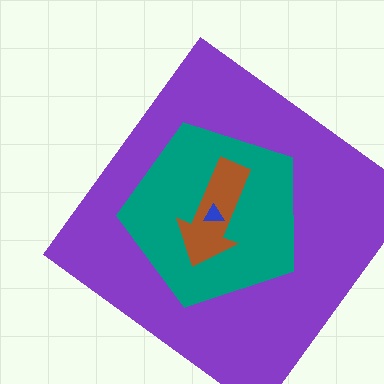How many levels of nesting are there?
4.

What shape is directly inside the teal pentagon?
The brown arrow.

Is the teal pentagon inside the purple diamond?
Yes.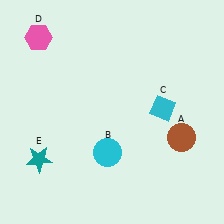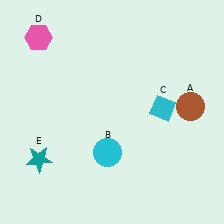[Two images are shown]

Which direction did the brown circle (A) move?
The brown circle (A) moved up.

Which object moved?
The brown circle (A) moved up.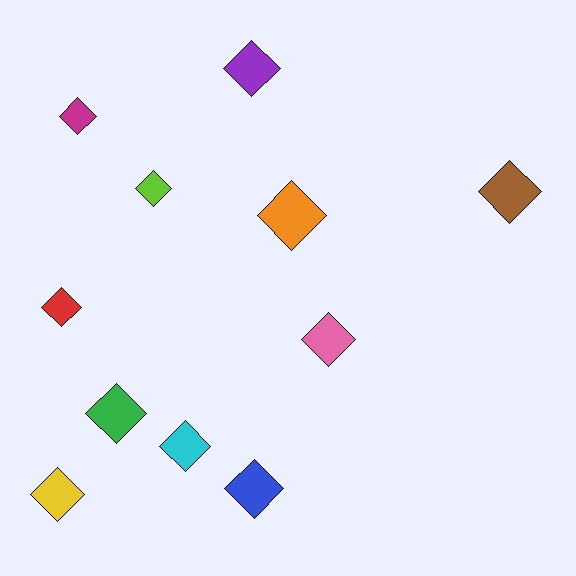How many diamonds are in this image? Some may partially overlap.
There are 11 diamonds.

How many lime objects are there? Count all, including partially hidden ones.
There is 1 lime object.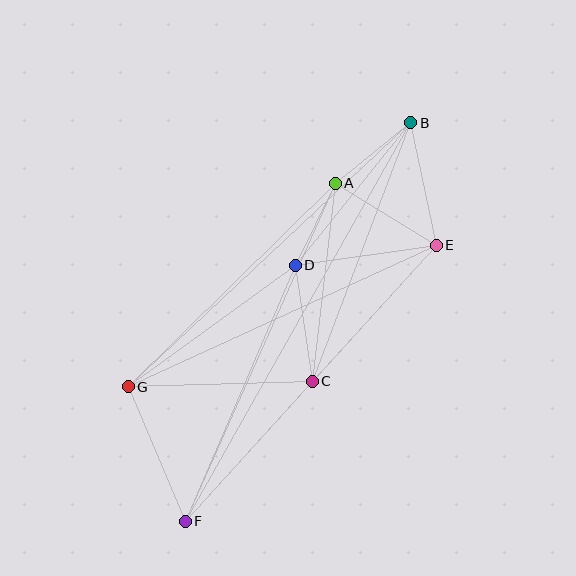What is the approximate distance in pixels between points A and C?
The distance between A and C is approximately 199 pixels.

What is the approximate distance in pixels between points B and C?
The distance between B and C is approximately 277 pixels.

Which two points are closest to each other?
Points A and D are closest to each other.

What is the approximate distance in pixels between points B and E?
The distance between B and E is approximately 125 pixels.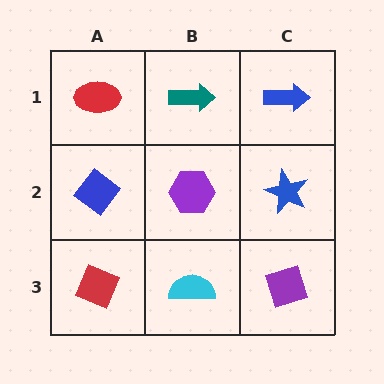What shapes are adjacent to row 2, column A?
A red ellipse (row 1, column A), a red diamond (row 3, column A), a purple hexagon (row 2, column B).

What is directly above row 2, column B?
A teal arrow.